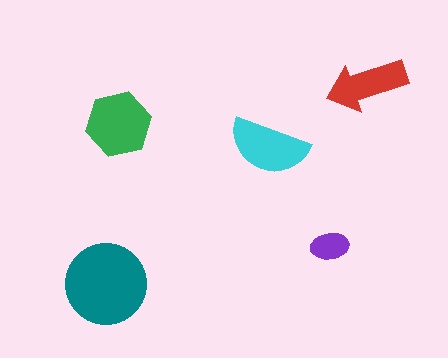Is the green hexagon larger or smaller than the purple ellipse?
Larger.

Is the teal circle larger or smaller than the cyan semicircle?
Larger.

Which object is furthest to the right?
The red arrow is rightmost.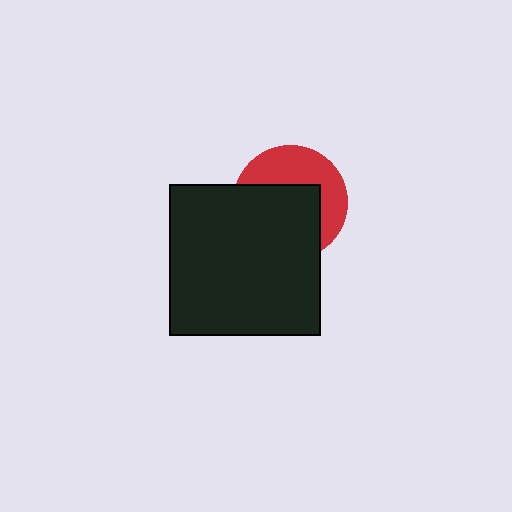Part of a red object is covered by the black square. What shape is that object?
It is a circle.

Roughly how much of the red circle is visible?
A small part of it is visible (roughly 43%).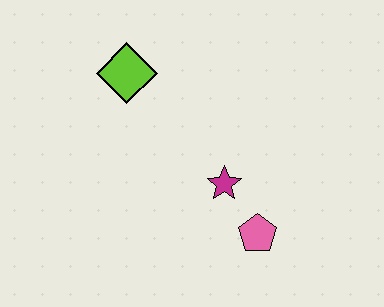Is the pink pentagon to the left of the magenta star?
No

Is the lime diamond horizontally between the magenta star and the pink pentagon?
No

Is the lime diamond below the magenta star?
No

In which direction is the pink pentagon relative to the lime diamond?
The pink pentagon is below the lime diamond.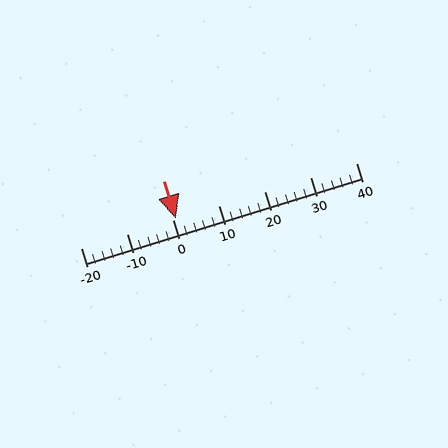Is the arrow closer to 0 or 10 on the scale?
The arrow is closer to 0.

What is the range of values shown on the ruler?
The ruler shows values from -20 to 40.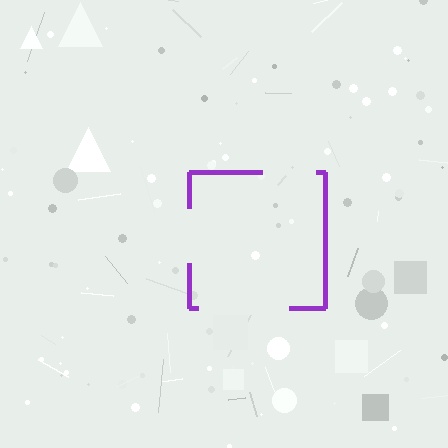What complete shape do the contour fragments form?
The contour fragments form a square.